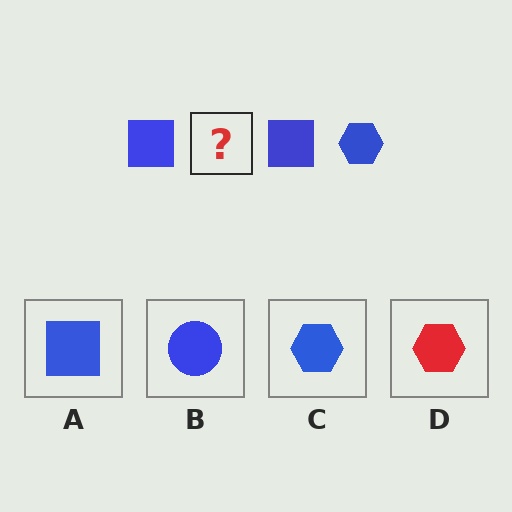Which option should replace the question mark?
Option C.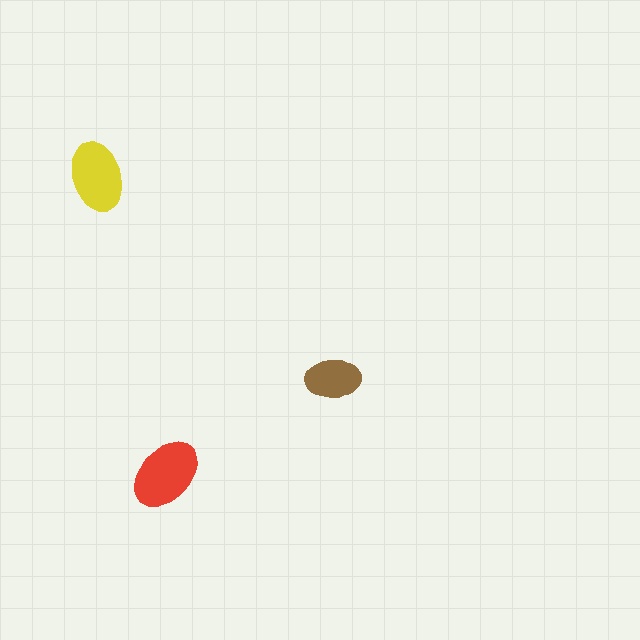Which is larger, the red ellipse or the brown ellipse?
The red one.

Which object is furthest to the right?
The brown ellipse is rightmost.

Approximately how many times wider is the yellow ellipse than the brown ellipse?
About 1.5 times wider.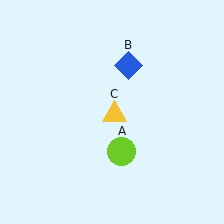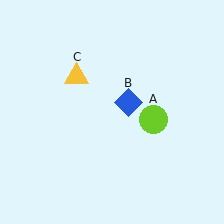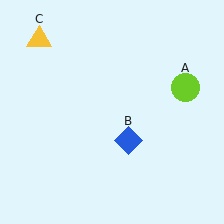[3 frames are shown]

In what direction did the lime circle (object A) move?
The lime circle (object A) moved up and to the right.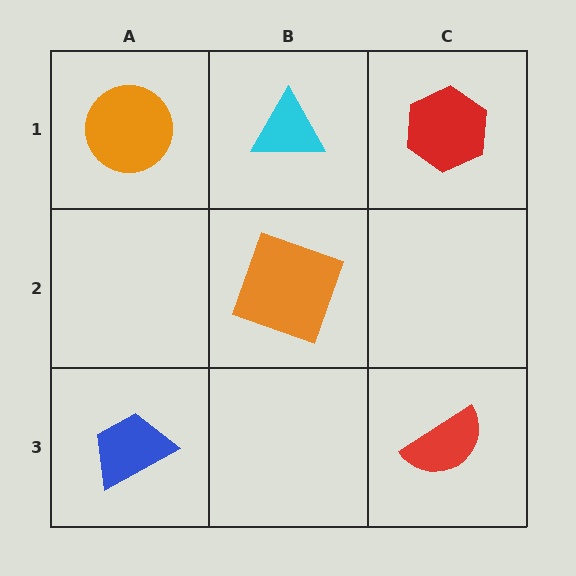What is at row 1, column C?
A red hexagon.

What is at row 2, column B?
An orange square.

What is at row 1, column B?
A cyan triangle.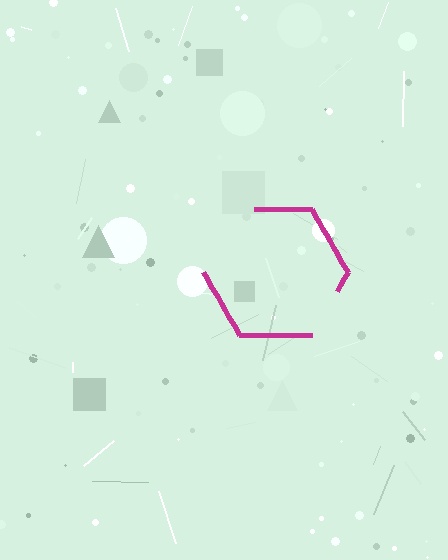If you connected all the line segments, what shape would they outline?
They would outline a hexagon.